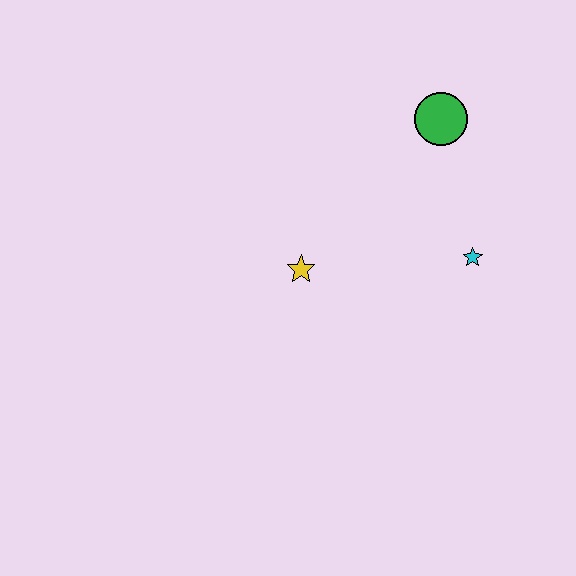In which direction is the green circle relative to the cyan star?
The green circle is above the cyan star.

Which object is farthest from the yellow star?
The green circle is farthest from the yellow star.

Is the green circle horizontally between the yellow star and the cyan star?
Yes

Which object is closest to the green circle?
The cyan star is closest to the green circle.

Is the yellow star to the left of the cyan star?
Yes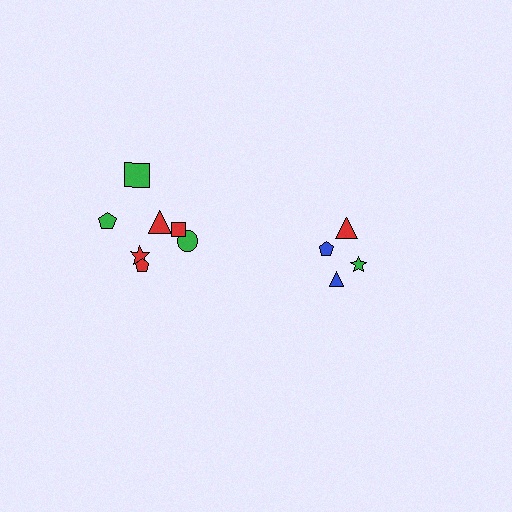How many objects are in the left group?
There are 7 objects.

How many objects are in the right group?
There are 4 objects.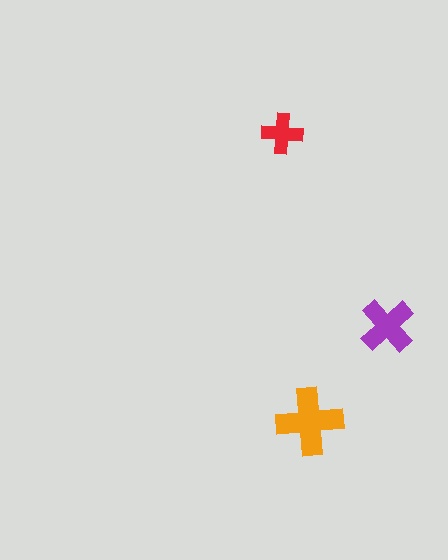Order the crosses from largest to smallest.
the orange one, the purple one, the red one.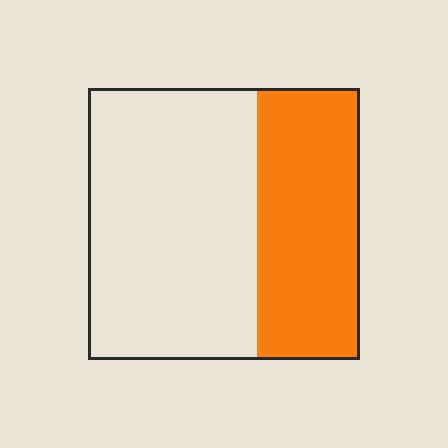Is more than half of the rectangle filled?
No.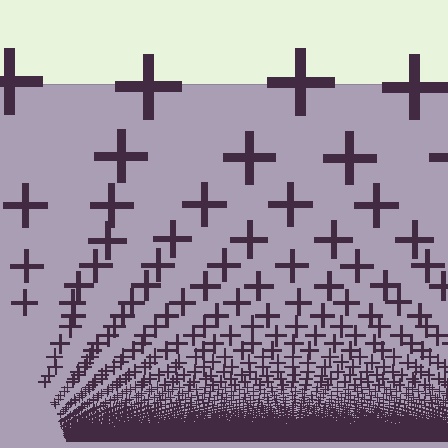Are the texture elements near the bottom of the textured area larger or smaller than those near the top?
Smaller. The gradient is inverted — elements near the bottom are smaller and denser.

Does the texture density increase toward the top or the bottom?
Density increases toward the bottom.